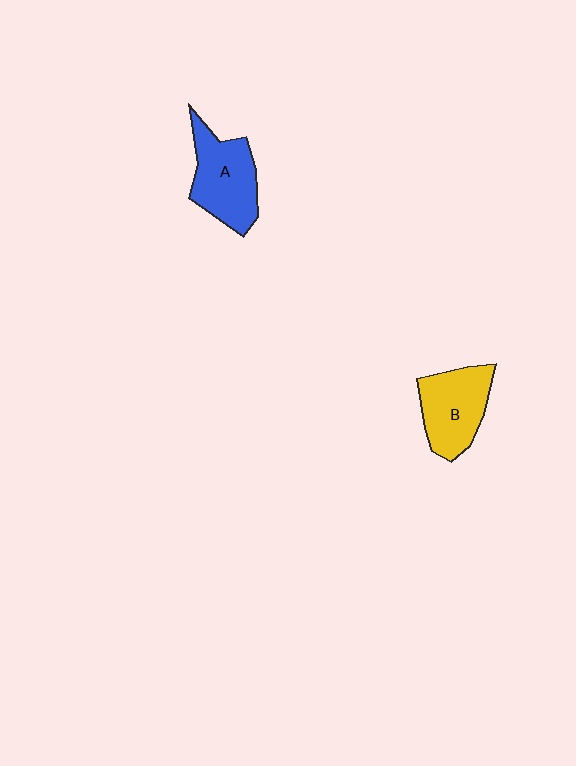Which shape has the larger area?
Shape A (blue).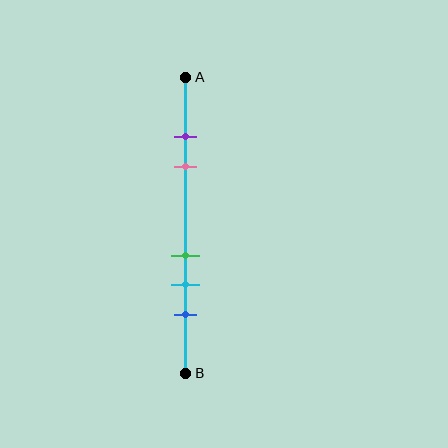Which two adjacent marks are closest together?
The purple and pink marks are the closest adjacent pair.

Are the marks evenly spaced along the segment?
No, the marks are not evenly spaced.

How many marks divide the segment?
There are 5 marks dividing the segment.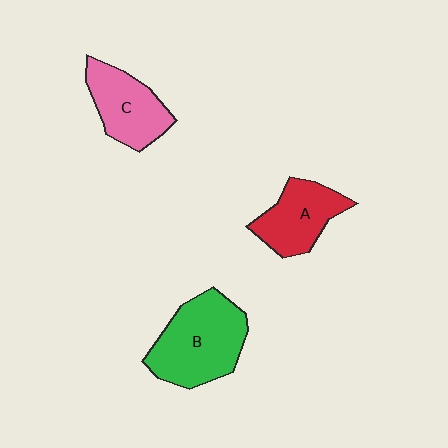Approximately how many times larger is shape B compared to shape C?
Approximately 1.4 times.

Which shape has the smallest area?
Shape A (red).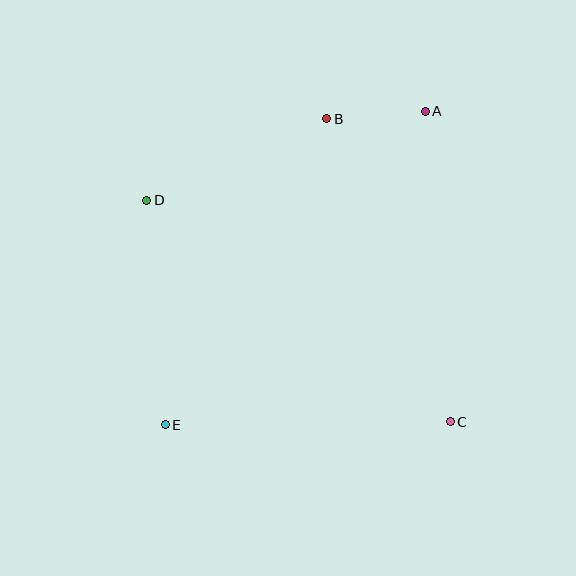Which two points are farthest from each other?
Points A and E are farthest from each other.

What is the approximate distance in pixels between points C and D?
The distance between C and D is approximately 376 pixels.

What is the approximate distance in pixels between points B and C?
The distance between B and C is approximately 327 pixels.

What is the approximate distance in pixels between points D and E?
The distance between D and E is approximately 225 pixels.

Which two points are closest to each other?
Points A and B are closest to each other.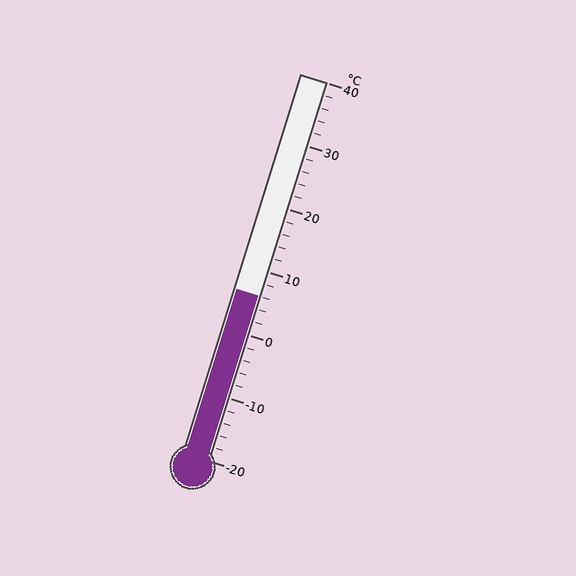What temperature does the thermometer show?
The thermometer shows approximately 6°C.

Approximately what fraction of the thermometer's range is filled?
The thermometer is filled to approximately 45% of its range.